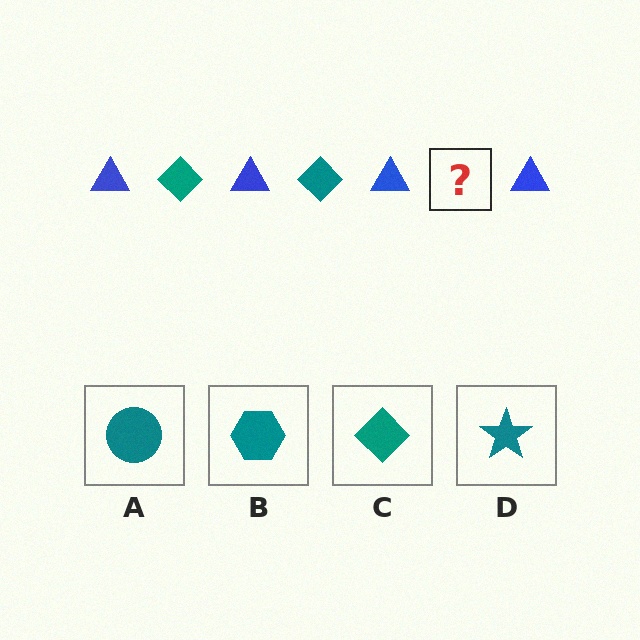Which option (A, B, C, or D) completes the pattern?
C.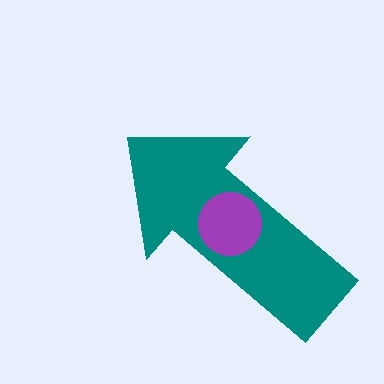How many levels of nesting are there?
2.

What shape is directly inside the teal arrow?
The purple circle.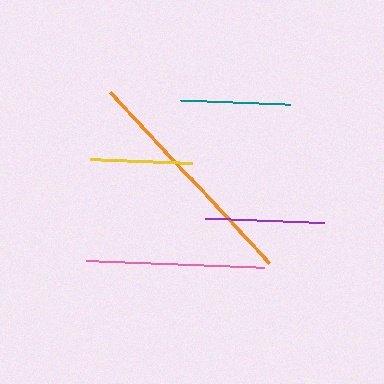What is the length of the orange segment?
The orange segment is approximately 234 pixels long.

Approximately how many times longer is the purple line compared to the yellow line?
The purple line is approximately 1.2 times the length of the yellow line.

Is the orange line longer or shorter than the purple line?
The orange line is longer than the purple line.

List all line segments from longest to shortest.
From longest to shortest: orange, pink, purple, teal, yellow.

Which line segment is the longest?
The orange line is the longest at approximately 234 pixels.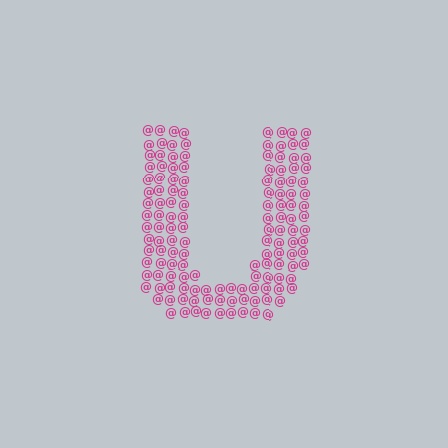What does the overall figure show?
The overall figure shows the letter U.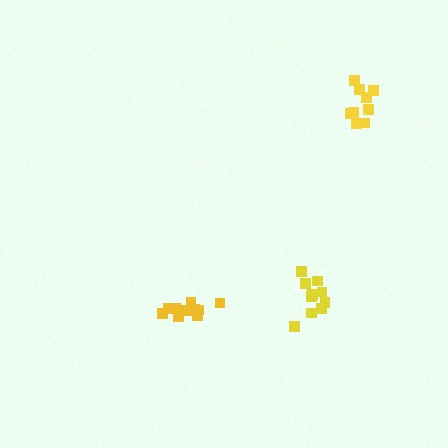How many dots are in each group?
Group 1: 11 dots, Group 2: 9 dots, Group 3: 10 dots (30 total).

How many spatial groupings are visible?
There are 3 spatial groupings.